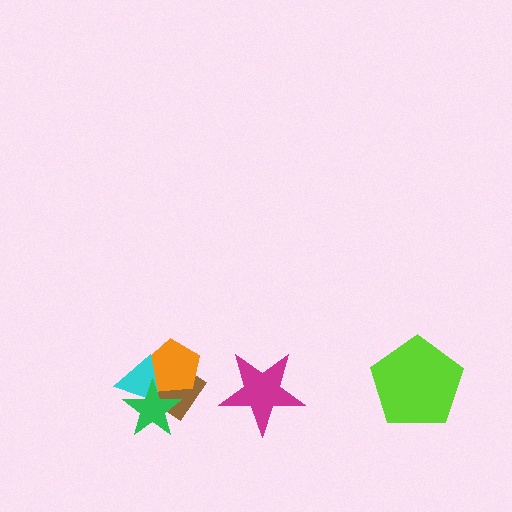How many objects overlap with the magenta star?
0 objects overlap with the magenta star.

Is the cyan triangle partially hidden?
Yes, it is partially covered by another shape.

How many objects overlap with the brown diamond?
3 objects overlap with the brown diamond.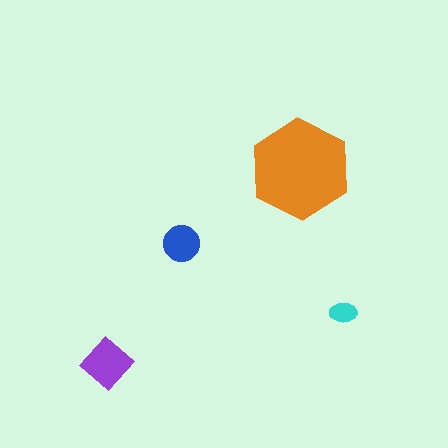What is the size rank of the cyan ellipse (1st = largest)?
4th.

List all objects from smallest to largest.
The cyan ellipse, the blue circle, the purple diamond, the orange hexagon.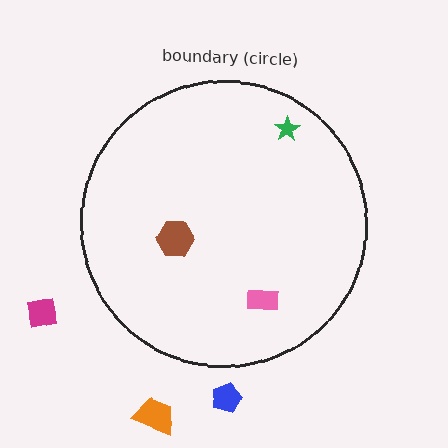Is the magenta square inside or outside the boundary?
Outside.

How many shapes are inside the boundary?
3 inside, 3 outside.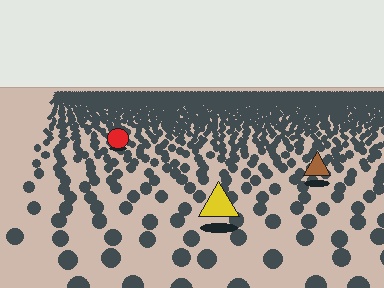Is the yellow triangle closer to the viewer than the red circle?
Yes. The yellow triangle is closer — you can tell from the texture gradient: the ground texture is coarser near it.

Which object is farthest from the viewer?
The red circle is farthest from the viewer. It appears smaller and the ground texture around it is denser.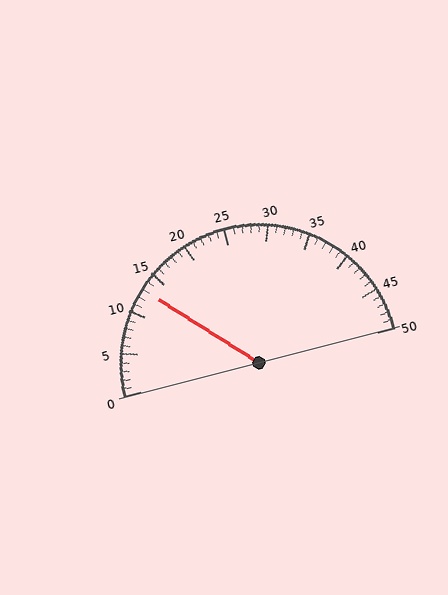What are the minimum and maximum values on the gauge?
The gauge ranges from 0 to 50.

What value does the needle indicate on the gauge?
The needle indicates approximately 13.